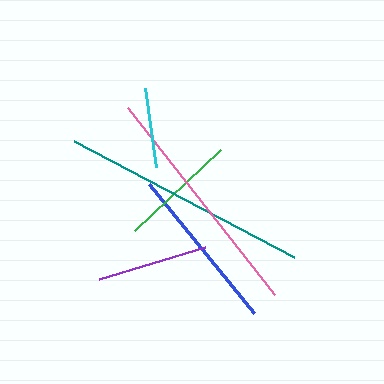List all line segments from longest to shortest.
From longest to shortest: teal, pink, blue, green, purple, cyan.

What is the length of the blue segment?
The blue segment is approximately 167 pixels long.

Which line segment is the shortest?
The cyan line is the shortest at approximately 80 pixels.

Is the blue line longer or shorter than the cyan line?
The blue line is longer than the cyan line.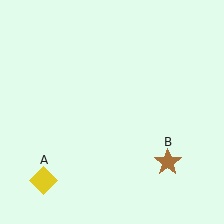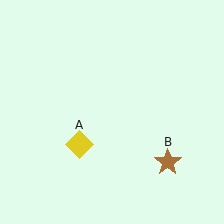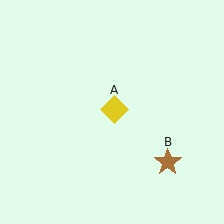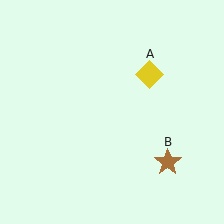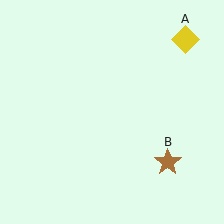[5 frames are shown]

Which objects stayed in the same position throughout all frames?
Brown star (object B) remained stationary.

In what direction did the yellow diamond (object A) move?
The yellow diamond (object A) moved up and to the right.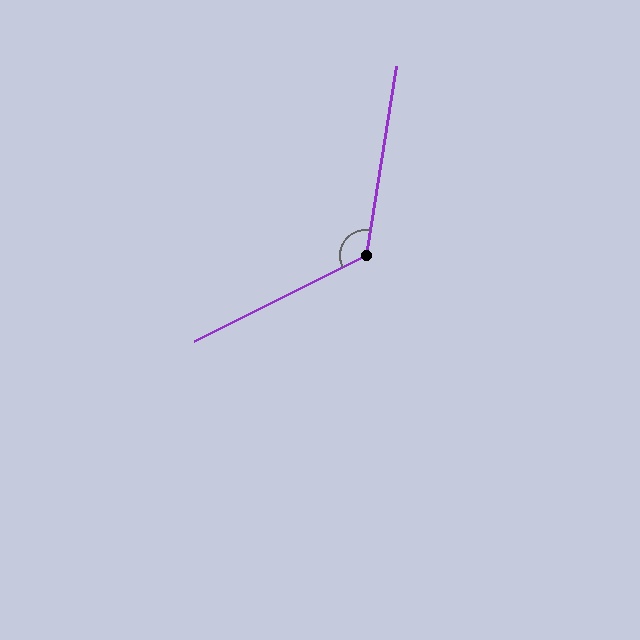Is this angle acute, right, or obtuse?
It is obtuse.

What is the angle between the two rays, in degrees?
Approximately 126 degrees.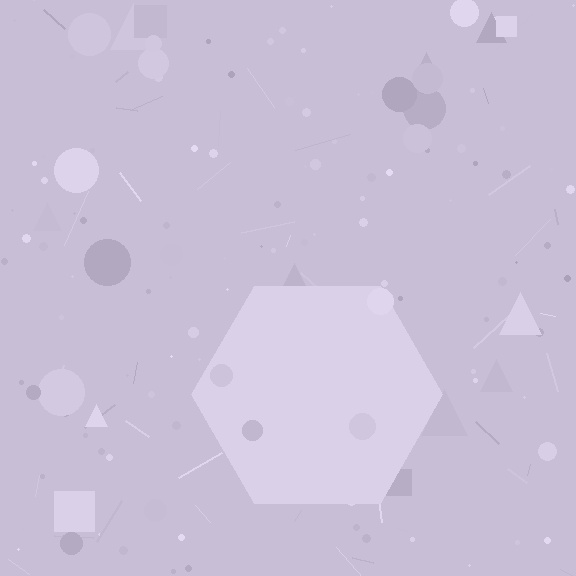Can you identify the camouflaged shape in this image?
The camouflaged shape is a hexagon.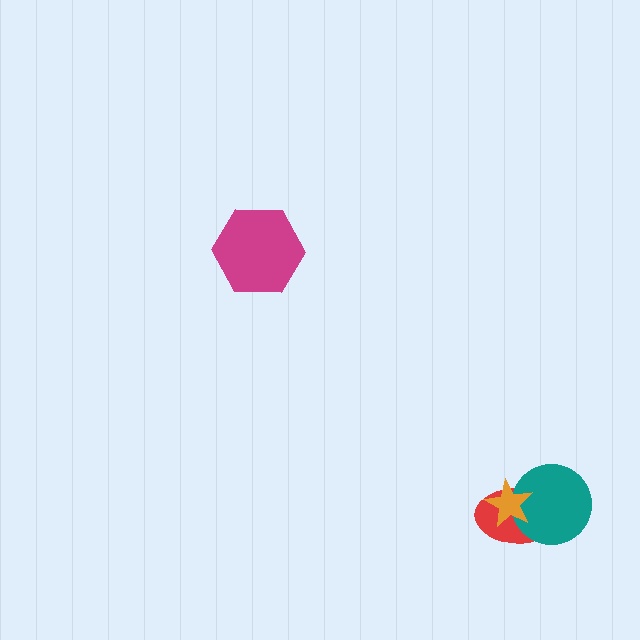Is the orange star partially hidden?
No, no other shape covers it.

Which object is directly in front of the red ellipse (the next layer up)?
The teal circle is directly in front of the red ellipse.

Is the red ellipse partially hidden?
Yes, it is partially covered by another shape.